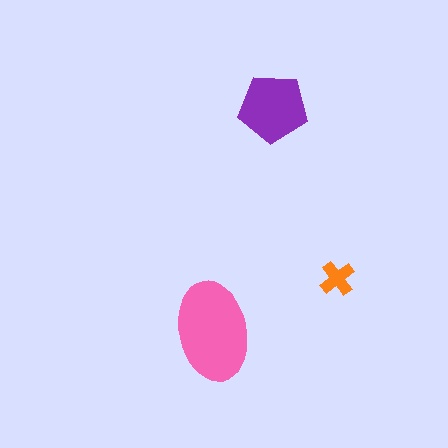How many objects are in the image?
There are 3 objects in the image.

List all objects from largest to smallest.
The pink ellipse, the purple pentagon, the orange cross.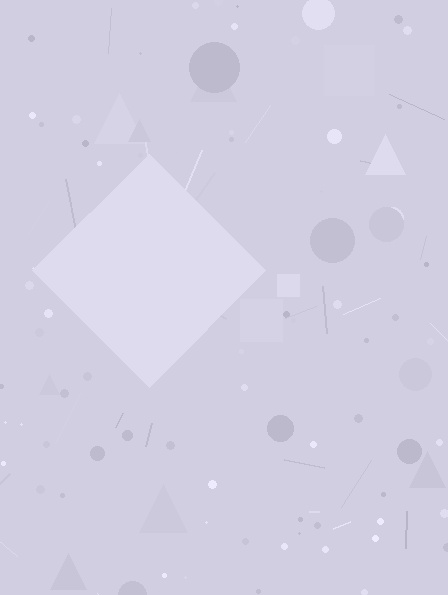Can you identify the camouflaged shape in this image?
The camouflaged shape is a diamond.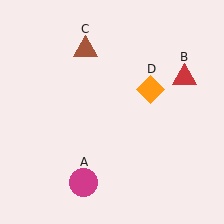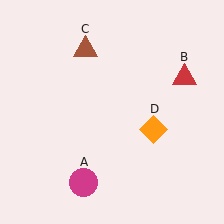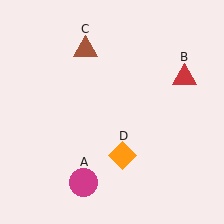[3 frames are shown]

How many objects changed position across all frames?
1 object changed position: orange diamond (object D).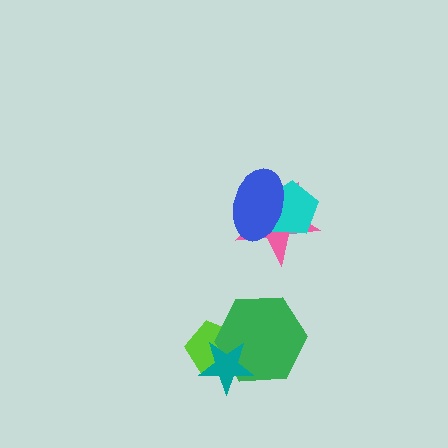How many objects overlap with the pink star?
2 objects overlap with the pink star.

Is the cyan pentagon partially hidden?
Yes, it is partially covered by another shape.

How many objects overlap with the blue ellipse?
2 objects overlap with the blue ellipse.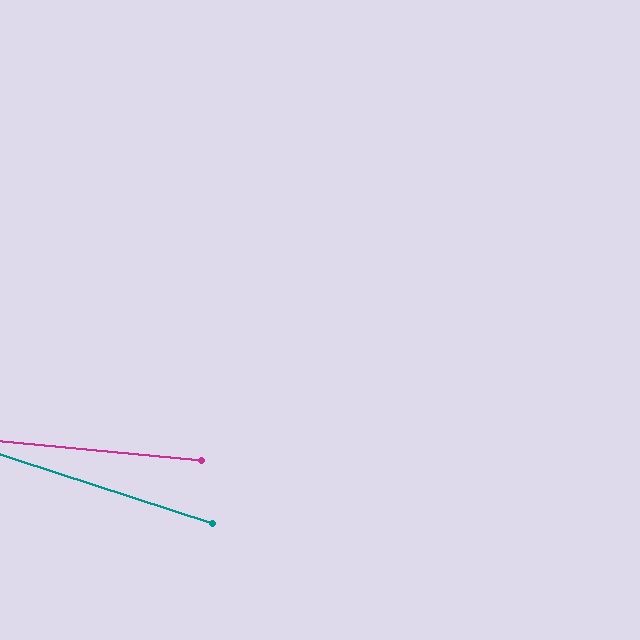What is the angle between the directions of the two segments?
Approximately 12 degrees.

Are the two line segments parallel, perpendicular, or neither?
Neither parallel nor perpendicular — they differ by about 12°.